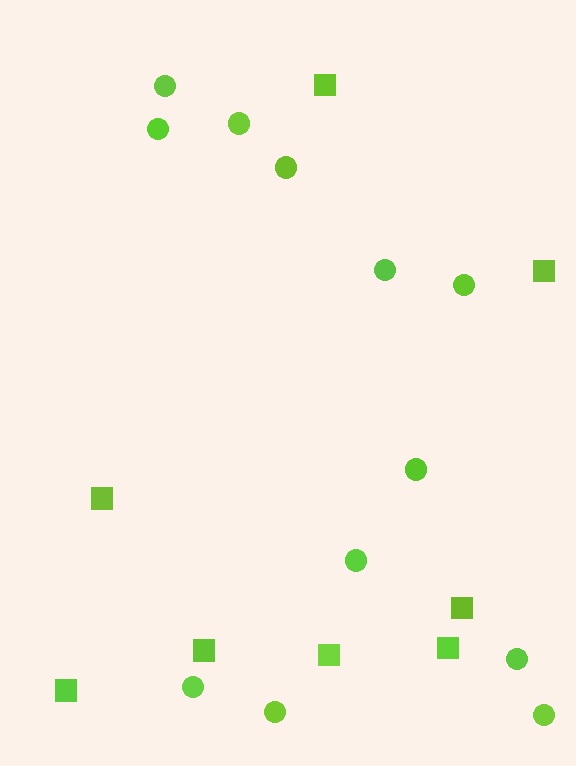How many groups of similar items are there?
There are 2 groups: one group of circles (12) and one group of squares (8).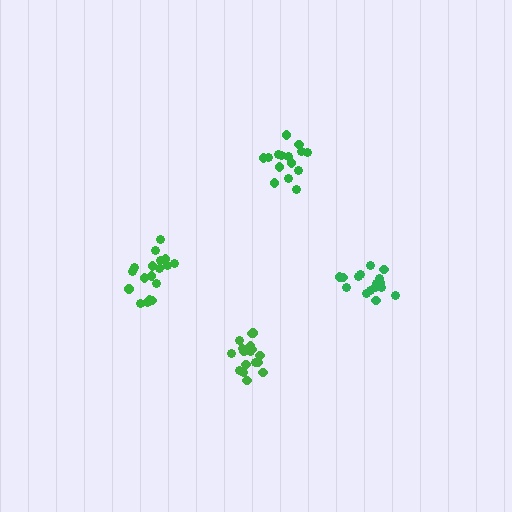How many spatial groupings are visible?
There are 4 spatial groupings.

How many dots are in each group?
Group 1: 15 dots, Group 2: 17 dots, Group 3: 18 dots, Group 4: 16 dots (66 total).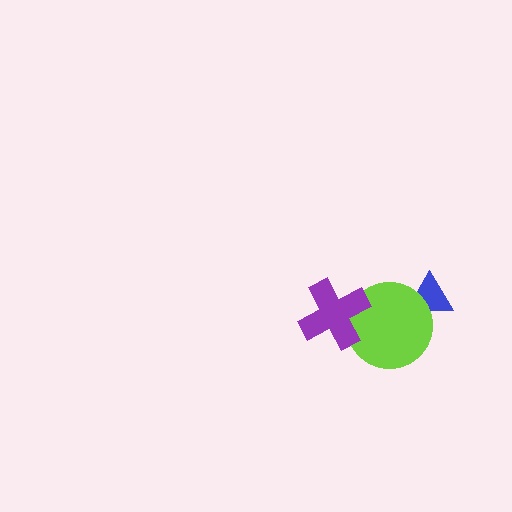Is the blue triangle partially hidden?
Yes, it is partially covered by another shape.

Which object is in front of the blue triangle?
The lime circle is in front of the blue triangle.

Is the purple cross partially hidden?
No, no other shape covers it.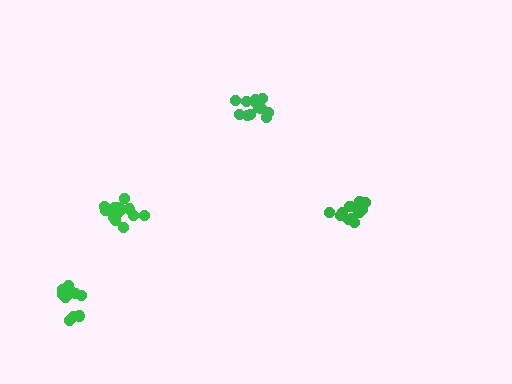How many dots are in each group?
Group 1: 15 dots, Group 2: 15 dots, Group 3: 11 dots, Group 4: 15 dots (56 total).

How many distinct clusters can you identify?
There are 4 distinct clusters.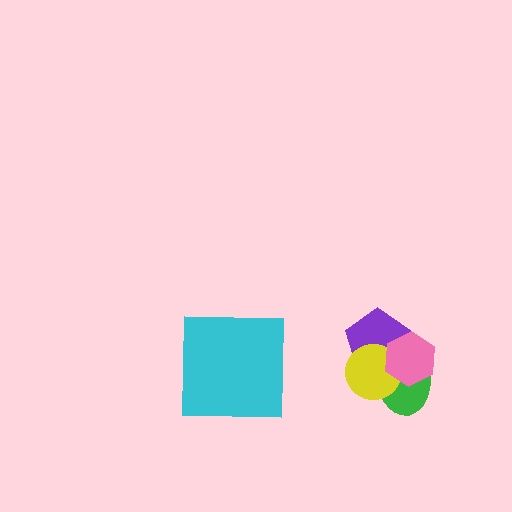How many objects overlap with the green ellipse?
3 objects overlap with the green ellipse.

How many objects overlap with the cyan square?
0 objects overlap with the cyan square.